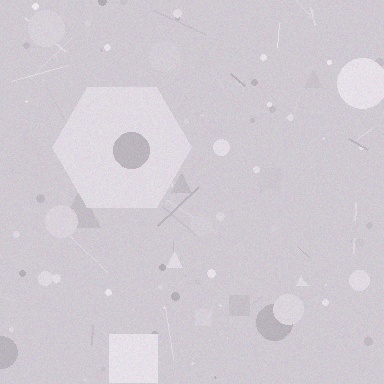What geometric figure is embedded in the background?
A hexagon is embedded in the background.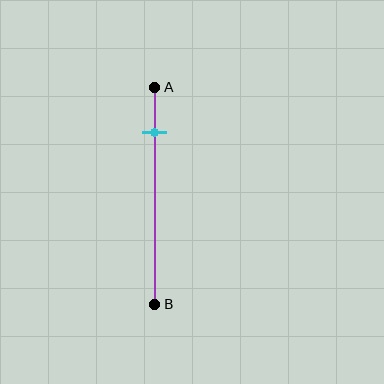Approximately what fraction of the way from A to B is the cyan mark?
The cyan mark is approximately 20% of the way from A to B.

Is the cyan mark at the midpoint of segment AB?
No, the mark is at about 20% from A, not at the 50% midpoint.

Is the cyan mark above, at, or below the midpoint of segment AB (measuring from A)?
The cyan mark is above the midpoint of segment AB.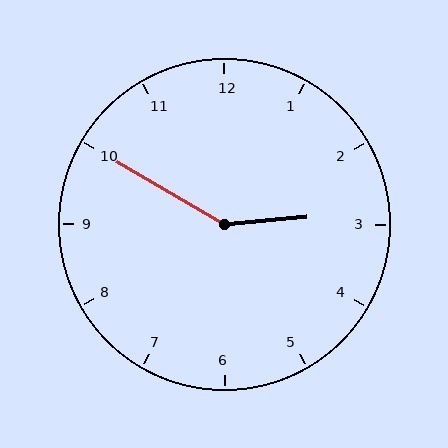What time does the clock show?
2:50.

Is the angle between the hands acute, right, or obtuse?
It is obtuse.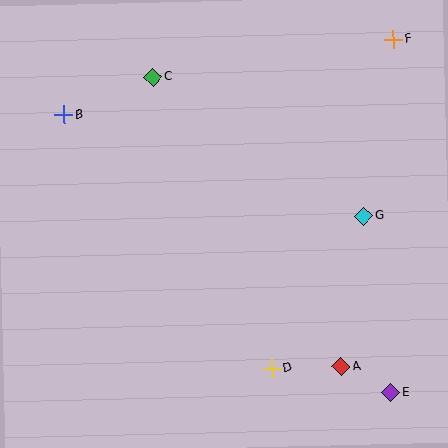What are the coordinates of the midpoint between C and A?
The midpoint between C and A is at (247, 222).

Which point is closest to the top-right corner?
Point F is closest to the top-right corner.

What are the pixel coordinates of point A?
Point A is at (341, 366).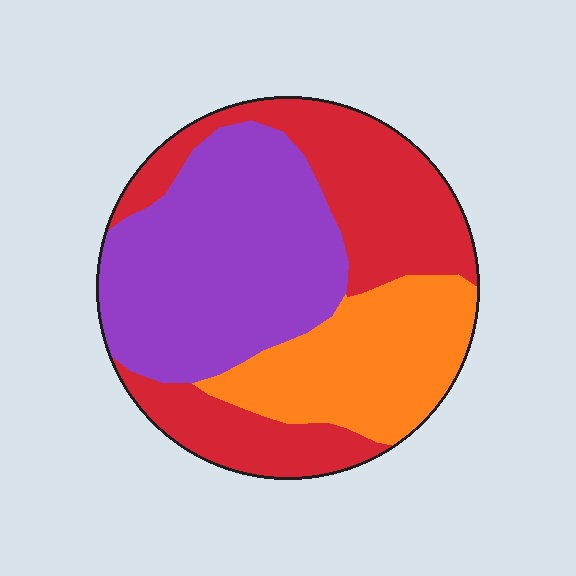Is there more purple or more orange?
Purple.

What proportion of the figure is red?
Red covers roughly 35% of the figure.